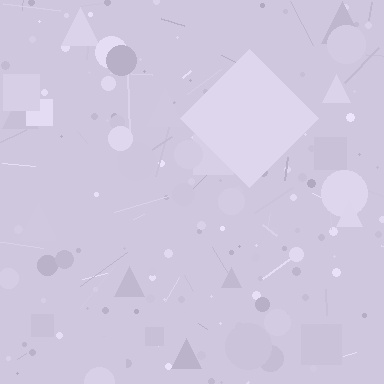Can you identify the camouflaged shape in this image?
The camouflaged shape is a diamond.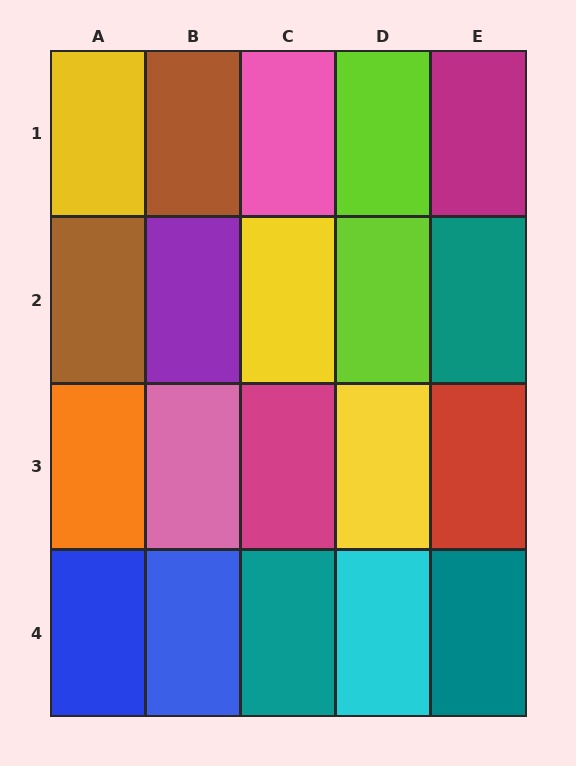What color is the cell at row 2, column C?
Yellow.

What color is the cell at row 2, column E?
Teal.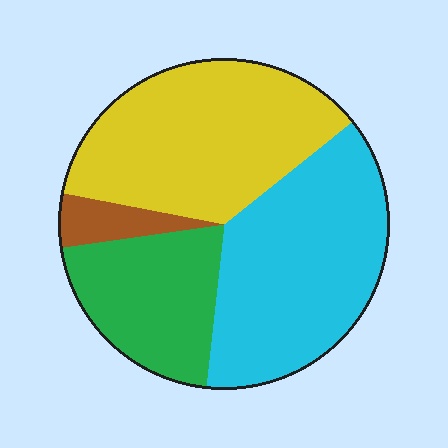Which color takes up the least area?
Brown, at roughly 5%.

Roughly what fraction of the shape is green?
Green covers around 20% of the shape.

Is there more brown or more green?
Green.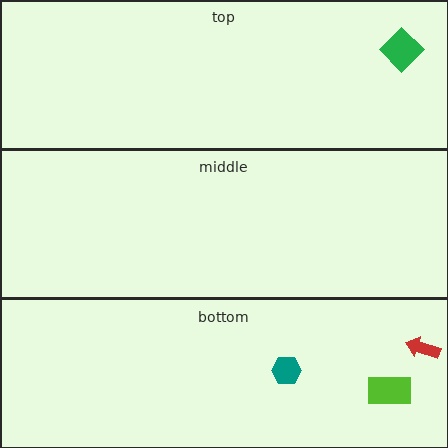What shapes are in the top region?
The green diamond.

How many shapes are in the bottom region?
3.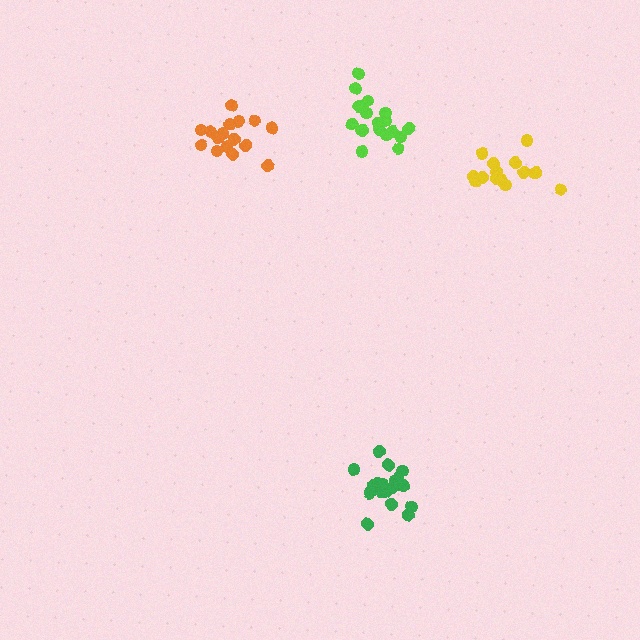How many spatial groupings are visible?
There are 4 spatial groupings.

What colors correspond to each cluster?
The clusters are colored: orange, green, yellow, lime.